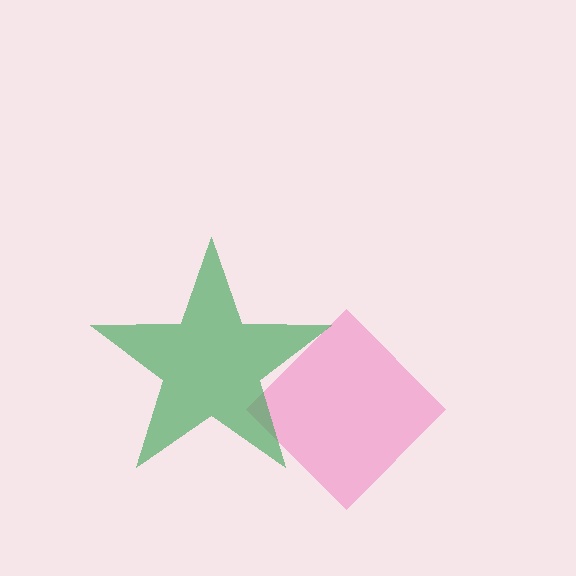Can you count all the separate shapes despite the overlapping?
Yes, there are 2 separate shapes.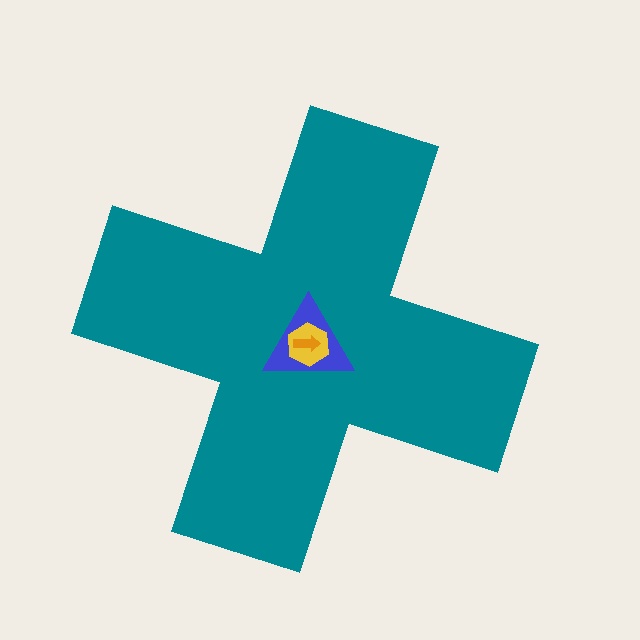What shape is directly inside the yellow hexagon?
The orange arrow.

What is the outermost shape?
The teal cross.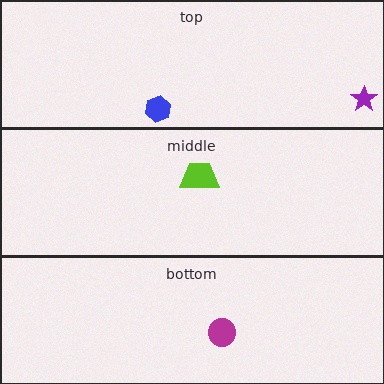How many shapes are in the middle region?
1.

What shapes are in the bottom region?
The magenta circle.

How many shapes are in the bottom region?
1.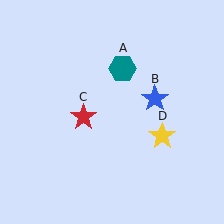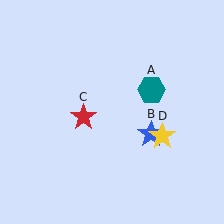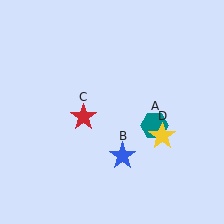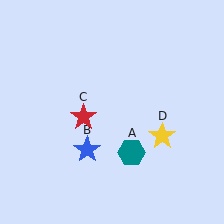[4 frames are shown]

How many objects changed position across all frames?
2 objects changed position: teal hexagon (object A), blue star (object B).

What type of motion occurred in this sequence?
The teal hexagon (object A), blue star (object B) rotated clockwise around the center of the scene.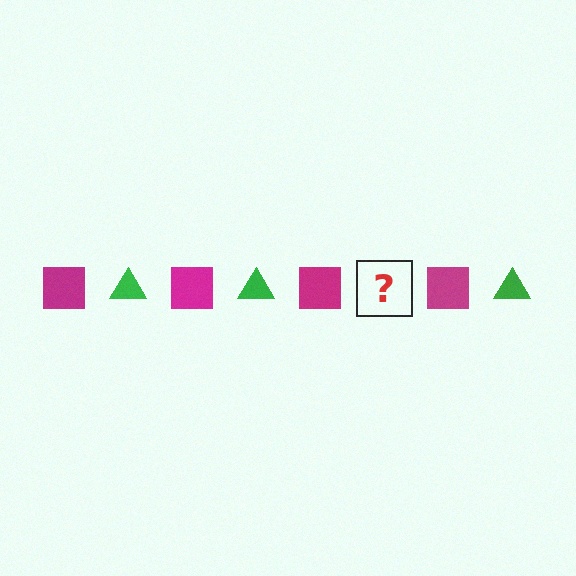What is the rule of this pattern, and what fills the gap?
The rule is that the pattern alternates between magenta square and green triangle. The gap should be filled with a green triangle.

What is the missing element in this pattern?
The missing element is a green triangle.